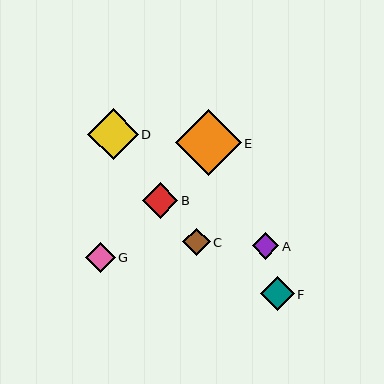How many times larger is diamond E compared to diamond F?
Diamond E is approximately 2.0 times the size of diamond F.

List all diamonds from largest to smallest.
From largest to smallest: E, D, B, F, G, C, A.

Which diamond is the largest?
Diamond E is the largest with a size of approximately 66 pixels.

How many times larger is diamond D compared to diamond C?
Diamond D is approximately 1.9 times the size of diamond C.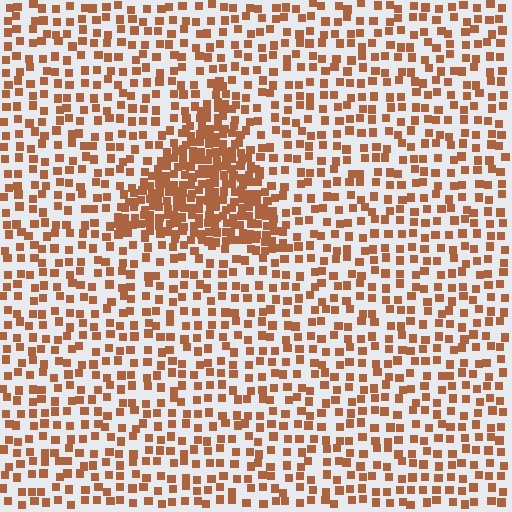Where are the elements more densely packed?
The elements are more densely packed inside the triangle boundary.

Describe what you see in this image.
The image contains small brown elements arranged at two different densities. A triangle-shaped region is visible where the elements are more densely packed than the surrounding area.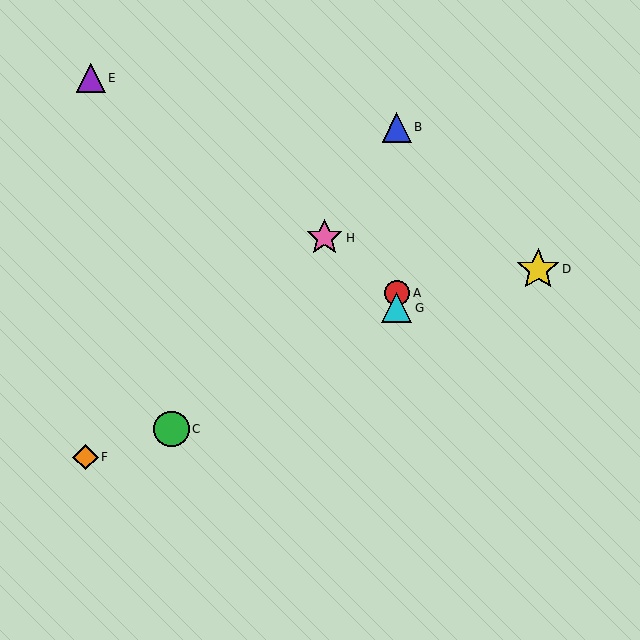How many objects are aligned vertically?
3 objects (A, B, G) are aligned vertically.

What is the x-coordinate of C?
Object C is at x≈171.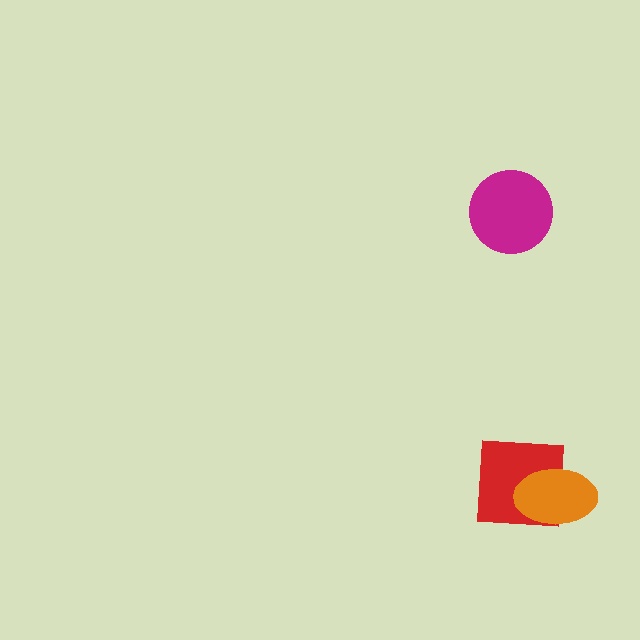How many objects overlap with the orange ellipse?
1 object overlaps with the orange ellipse.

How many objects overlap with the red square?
1 object overlaps with the red square.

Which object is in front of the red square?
The orange ellipse is in front of the red square.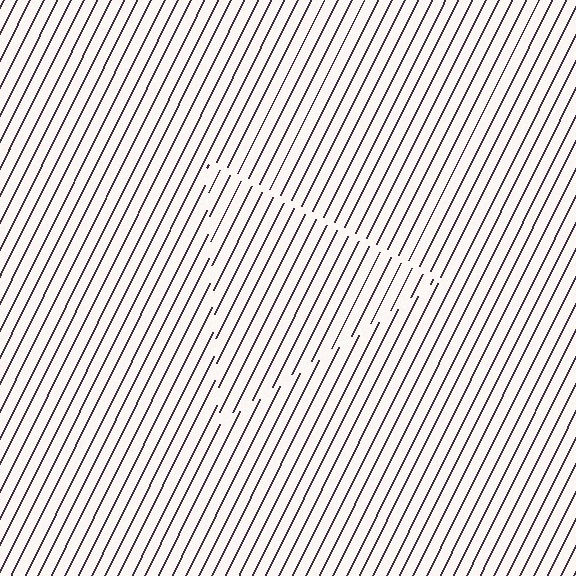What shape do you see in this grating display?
An illusory triangle. The interior of the shape contains the same grating, shifted by half a period — the contour is defined by the phase discontinuity where line-ends from the inner and outer gratings abut.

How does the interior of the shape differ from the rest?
The interior of the shape contains the same grating, shifted by half a period — the contour is defined by the phase discontinuity where line-ends from the inner and outer gratings abut.